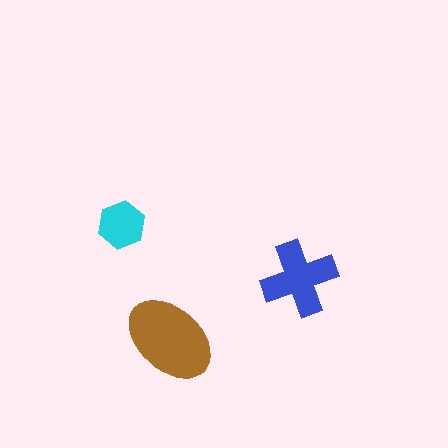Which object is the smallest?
The cyan hexagon.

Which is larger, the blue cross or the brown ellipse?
The brown ellipse.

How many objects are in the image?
There are 3 objects in the image.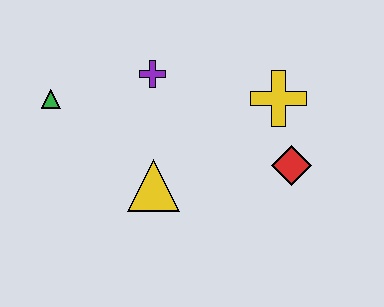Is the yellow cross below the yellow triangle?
No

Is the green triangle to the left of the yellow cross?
Yes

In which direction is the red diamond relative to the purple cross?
The red diamond is to the right of the purple cross.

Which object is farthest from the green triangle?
The red diamond is farthest from the green triangle.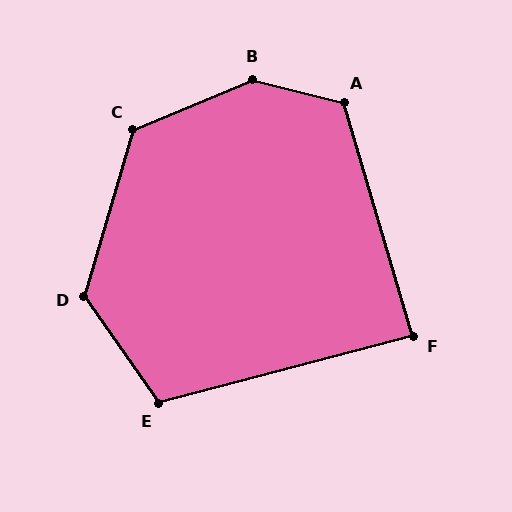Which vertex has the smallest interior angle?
F, at approximately 88 degrees.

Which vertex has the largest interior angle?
B, at approximately 143 degrees.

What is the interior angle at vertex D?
Approximately 129 degrees (obtuse).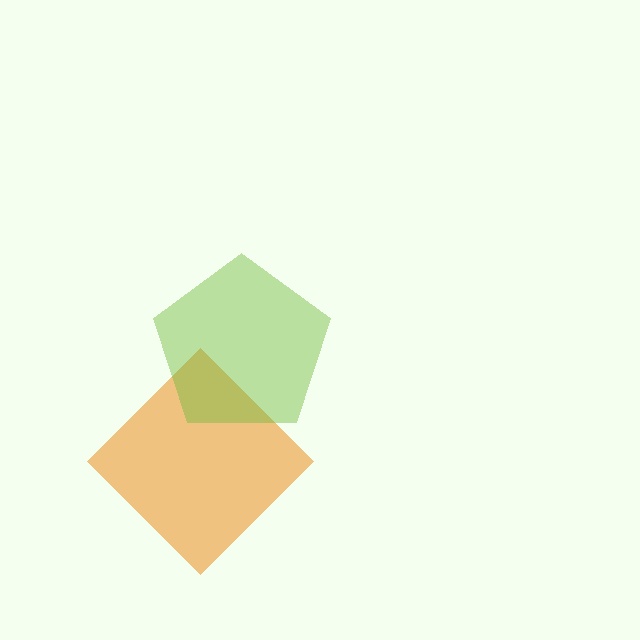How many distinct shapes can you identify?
There are 2 distinct shapes: an orange diamond, a lime pentagon.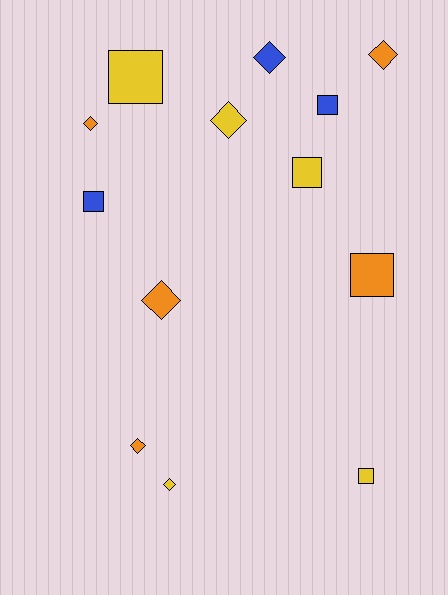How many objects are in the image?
There are 13 objects.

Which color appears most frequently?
Orange, with 5 objects.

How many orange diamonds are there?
There are 4 orange diamonds.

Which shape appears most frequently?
Diamond, with 7 objects.